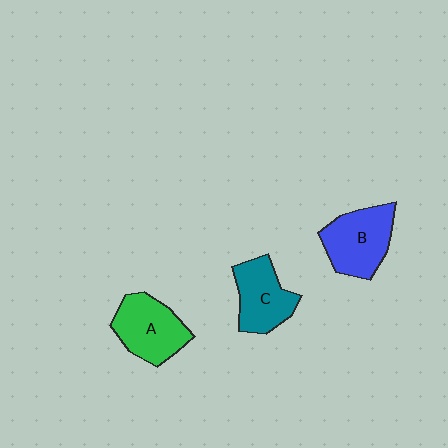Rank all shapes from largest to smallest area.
From largest to smallest: B (blue), A (green), C (teal).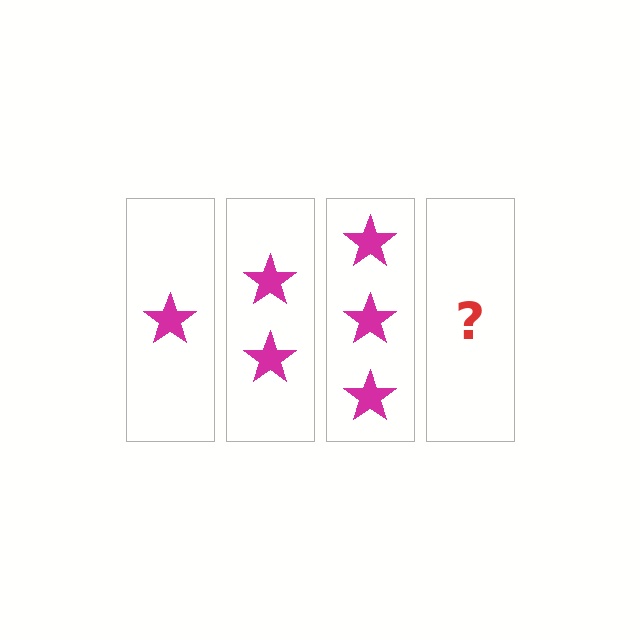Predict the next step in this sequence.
The next step is 4 stars.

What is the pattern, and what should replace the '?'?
The pattern is that each step adds one more star. The '?' should be 4 stars.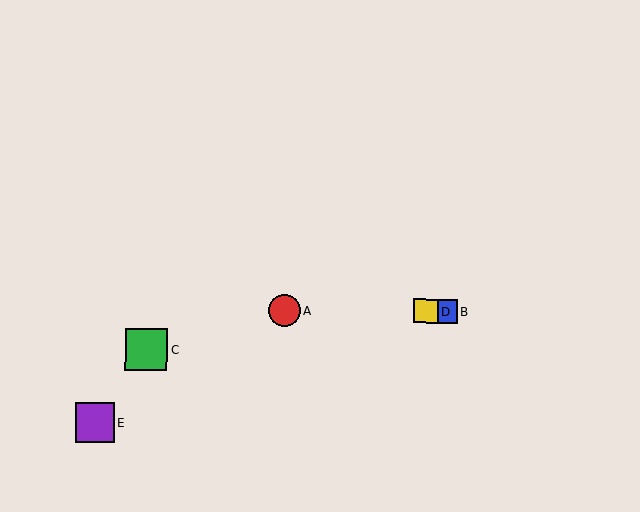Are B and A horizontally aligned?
Yes, both are at y≈311.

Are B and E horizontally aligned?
No, B is at y≈311 and E is at y≈422.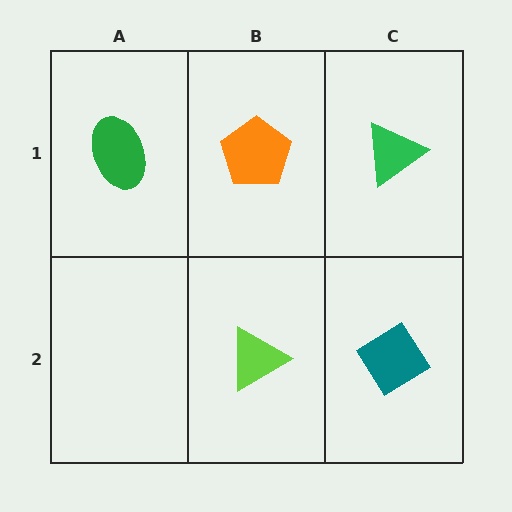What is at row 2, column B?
A lime triangle.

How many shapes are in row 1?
3 shapes.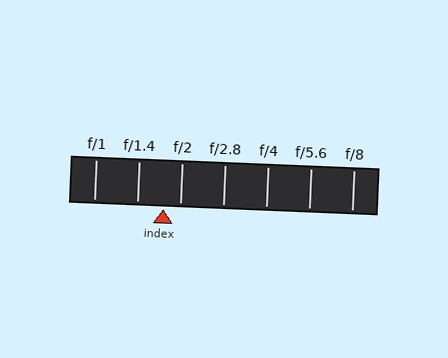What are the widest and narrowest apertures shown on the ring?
The widest aperture shown is f/1 and the narrowest is f/8.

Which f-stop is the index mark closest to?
The index mark is closest to f/2.